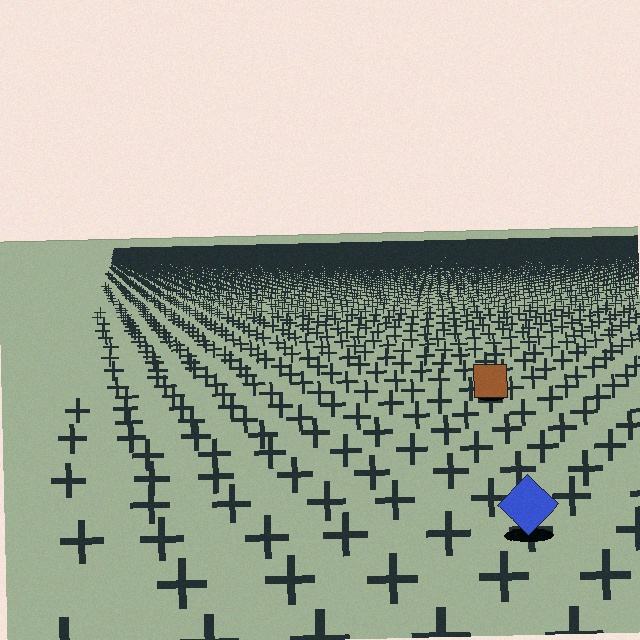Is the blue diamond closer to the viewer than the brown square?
Yes. The blue diamond is closer — you can tell from the texture gradient: the ground texture is coarser near it.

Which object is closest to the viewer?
The blue diamond is closest. The texture marks near it are larger and more spread out.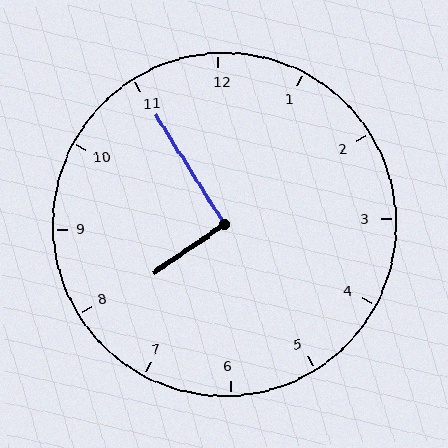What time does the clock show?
7:55.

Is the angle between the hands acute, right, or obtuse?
It is right.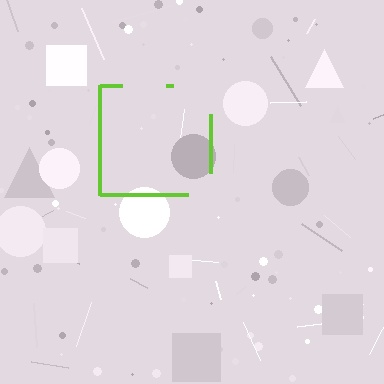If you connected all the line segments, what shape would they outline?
They would outline a square.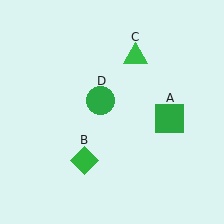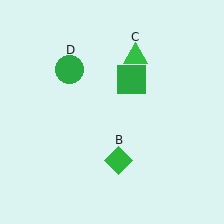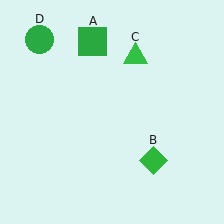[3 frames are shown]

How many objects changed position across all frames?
3 objects changed position: green square (object A), green diamond (object B), green circle (object D).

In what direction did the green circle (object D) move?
The green circle (object D) moved up and to the left.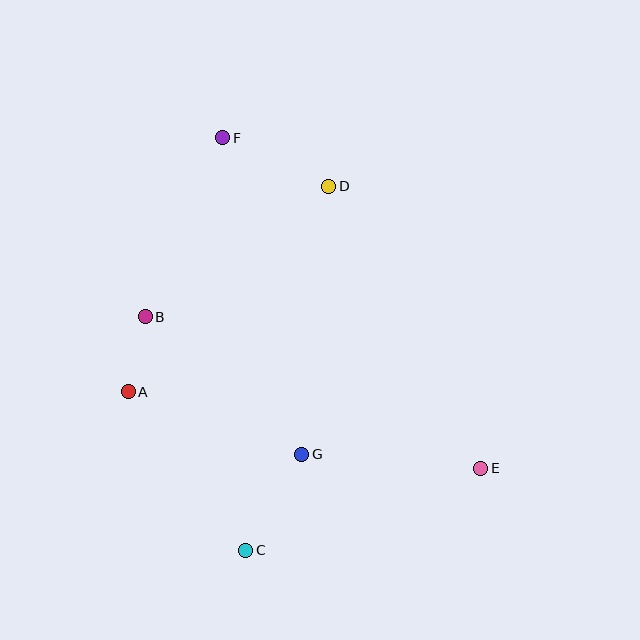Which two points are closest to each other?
Points A and B are closest to each other.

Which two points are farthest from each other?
Points E and F are farthest from each other.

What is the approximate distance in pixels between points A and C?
The distance between A and C is approximately 197 pixels.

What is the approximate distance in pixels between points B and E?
The distance between B and E is approximately 368 pixels.